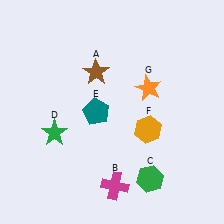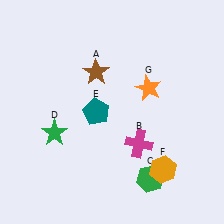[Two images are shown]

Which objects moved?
The objects that moved are: the magenta cross (B), the orange hexagon (F).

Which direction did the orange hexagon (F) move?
The orange hexagon (F) moved down.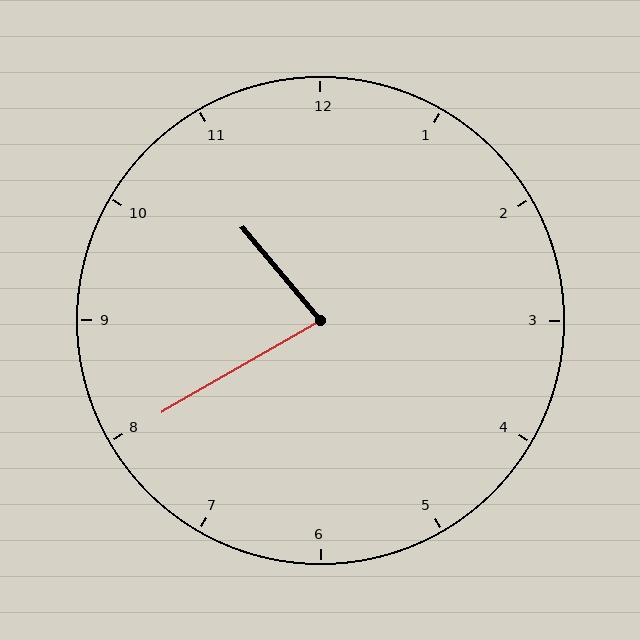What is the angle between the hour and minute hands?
Approximately 80 degrees.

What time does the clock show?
10:40.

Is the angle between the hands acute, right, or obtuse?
It is acute.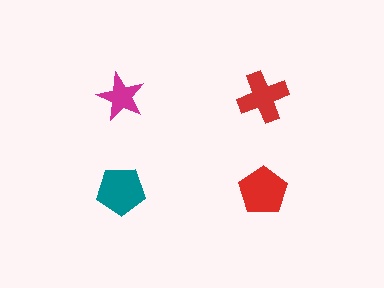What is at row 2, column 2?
A red pentagon.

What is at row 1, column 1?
A magenta star.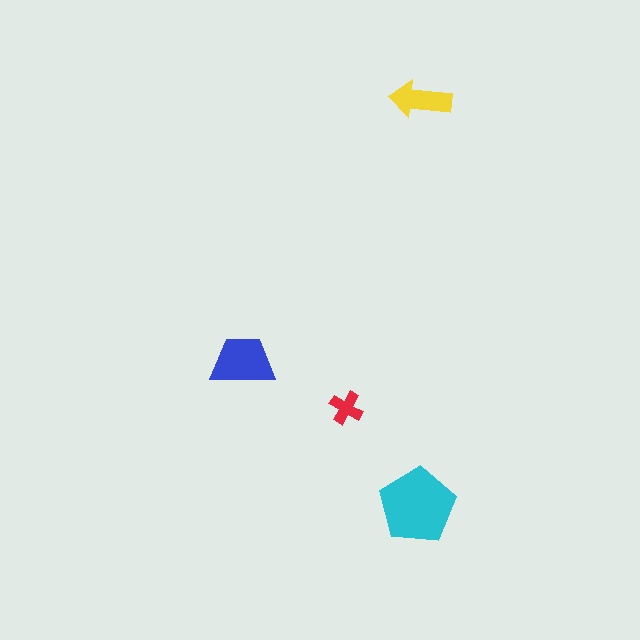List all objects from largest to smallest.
The cyan pentagon, the blue trapezoid, the yellow arrow, the red cross.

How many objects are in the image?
There are 4 objects in the image.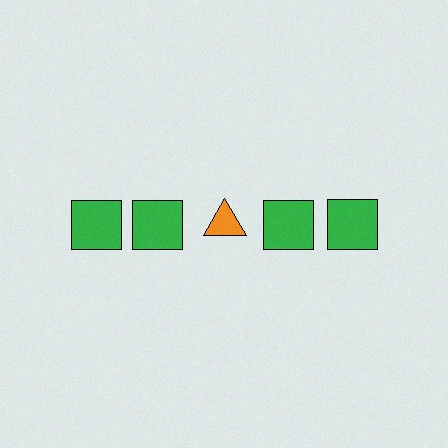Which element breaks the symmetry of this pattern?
The orange triangle in the top row, center column breaks the symmetry. All other shapes are green squares.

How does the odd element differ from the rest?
It differs in both color (orange instead of green) and shape (triangle instead of square).